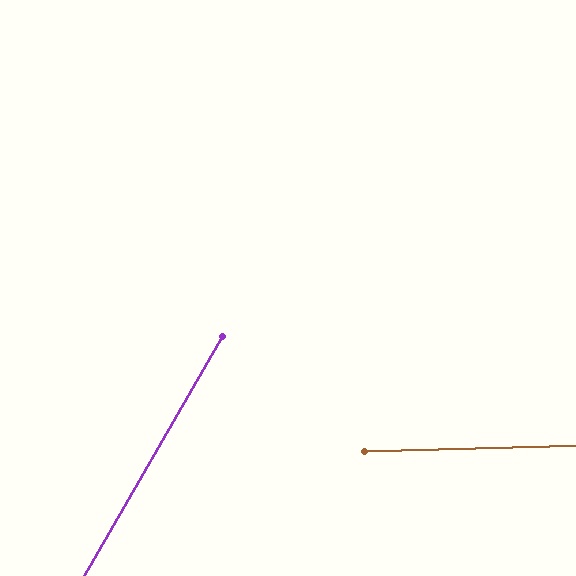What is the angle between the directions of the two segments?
Approximately 59 degrees.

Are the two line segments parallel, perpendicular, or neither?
Neither parallel nor perpendicular — they differ by about 59°.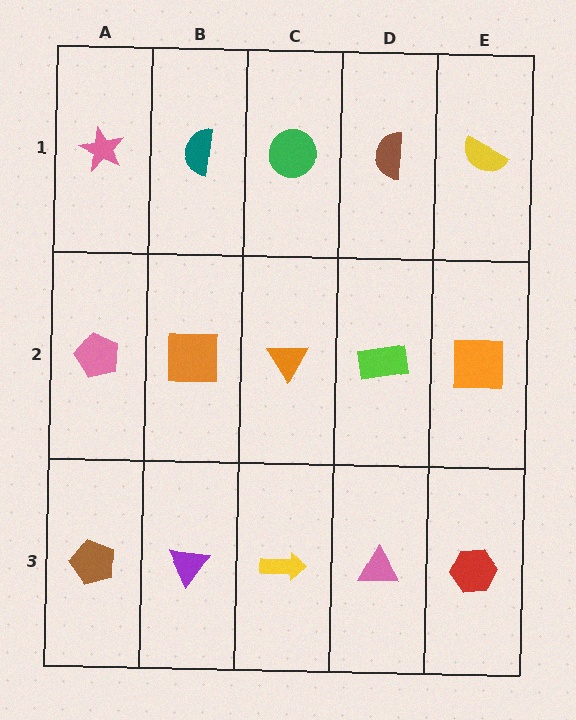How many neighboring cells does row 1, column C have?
3.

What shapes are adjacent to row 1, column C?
An orange triangle (row 2, column C), a teal semicircle (row 1, column B), a brown semicircle (row 1, column D).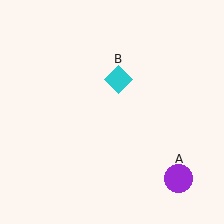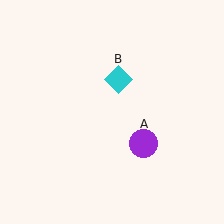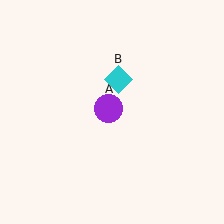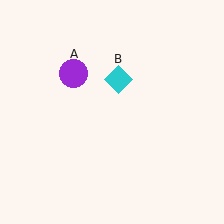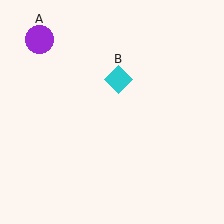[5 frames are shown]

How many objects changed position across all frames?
1 object changed position: purple circle (object A).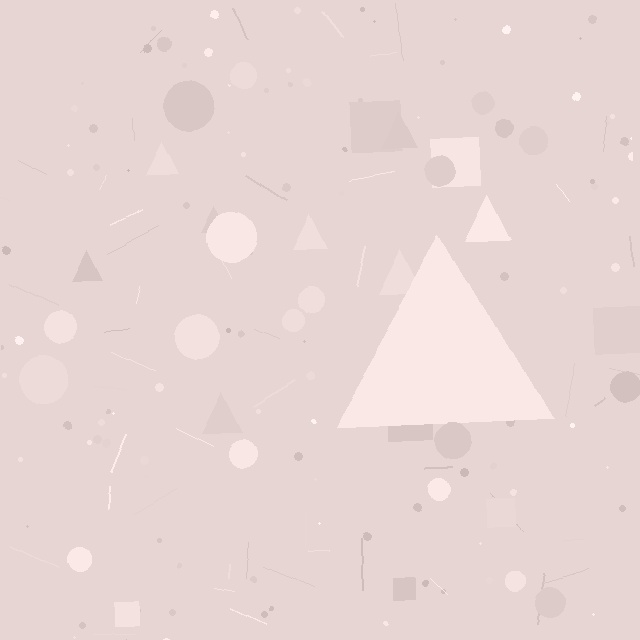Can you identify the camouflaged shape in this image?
The camouflaged shape is a triangle.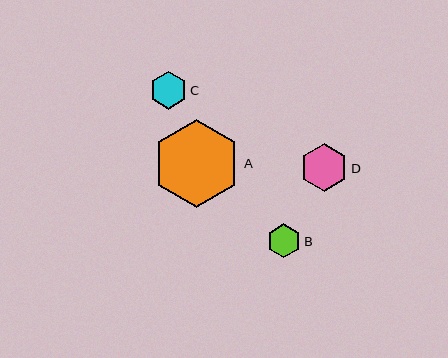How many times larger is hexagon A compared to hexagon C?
Hexagon A is approximately 2.3 times the size of hexagon C.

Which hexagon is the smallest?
Hexagon B is the smallest with a size of approximately 34 pixels.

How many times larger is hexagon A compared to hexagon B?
Hexagon A is approximately 2.6 times the size of hexagon B.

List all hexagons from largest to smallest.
From largest to smallest: A, D, C, B.